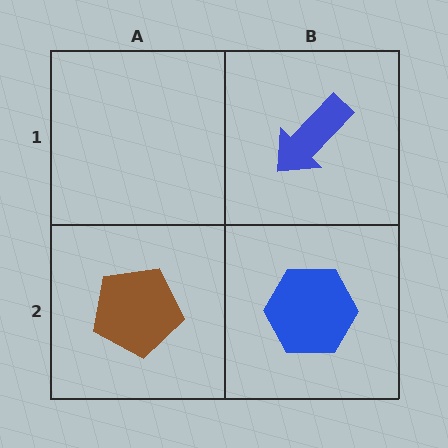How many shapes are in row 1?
1 shape.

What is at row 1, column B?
A blue arrow.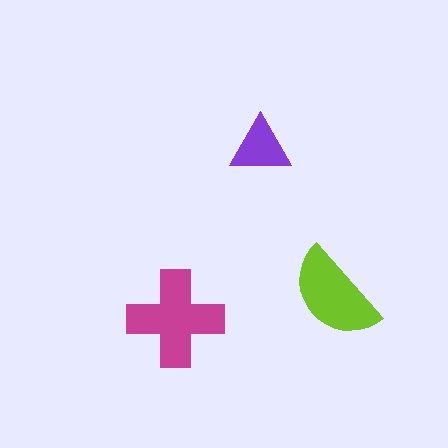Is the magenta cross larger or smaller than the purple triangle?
Larger.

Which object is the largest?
The magenta cross.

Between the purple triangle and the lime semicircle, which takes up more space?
The lime semicircle.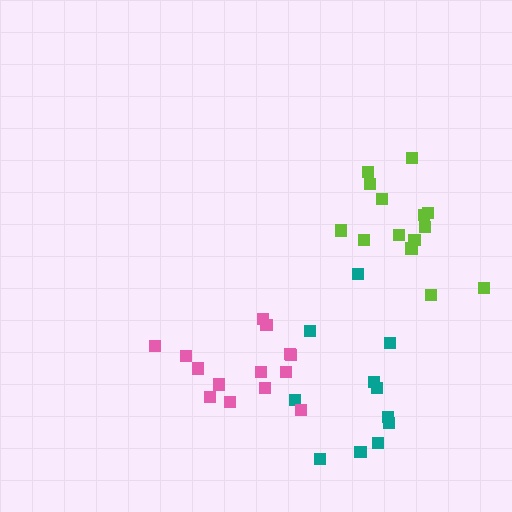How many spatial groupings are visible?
There are 3 spatial groupings.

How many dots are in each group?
Group 1: 11 dots, Group 2: 14 dots, Group 3: 14 dots (39 total).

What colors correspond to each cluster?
The clusters are colored: teal, lime, pink.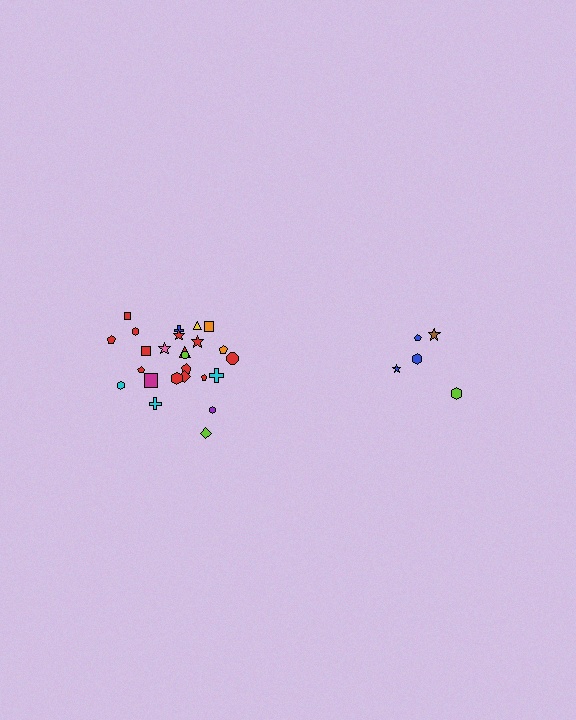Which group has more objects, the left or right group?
The left group.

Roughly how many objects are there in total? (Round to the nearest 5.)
Roughly 30 objects in total.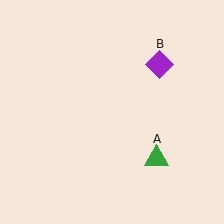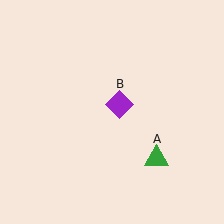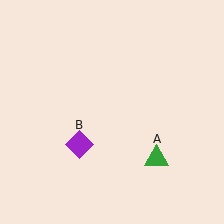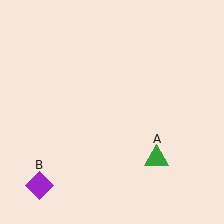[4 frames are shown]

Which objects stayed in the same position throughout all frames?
Green triangle (object A) remained stationary.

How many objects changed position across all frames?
1 object changed position: purple diamond (object B).